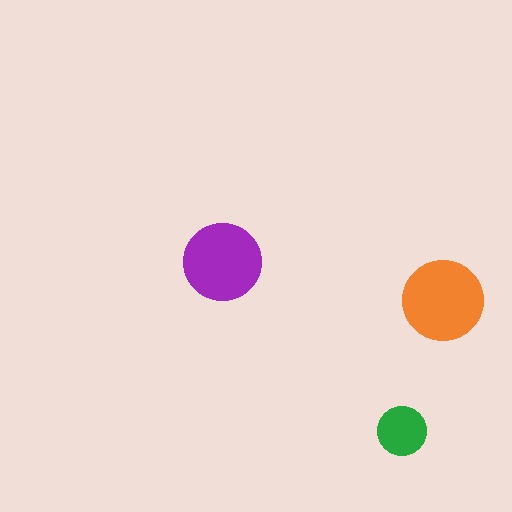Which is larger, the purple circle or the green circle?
The purple one.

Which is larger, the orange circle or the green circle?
The orange one.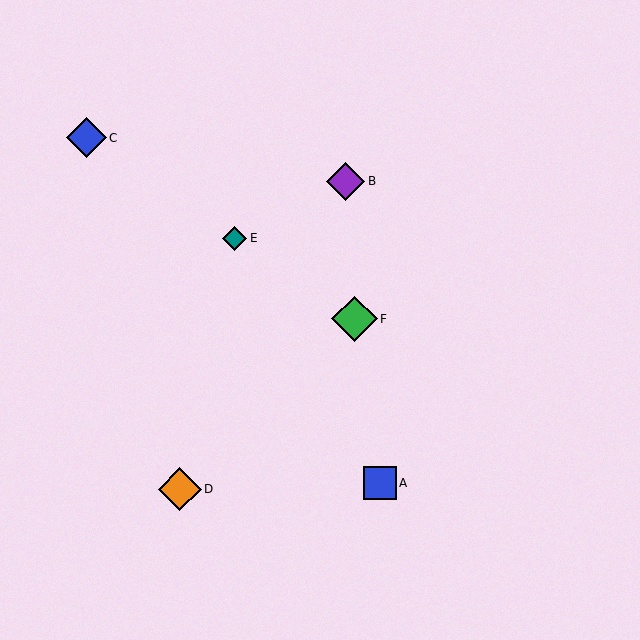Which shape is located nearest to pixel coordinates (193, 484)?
The orange diamond (labeled D) at (180, 489) is nearest to that location.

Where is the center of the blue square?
The center of the blue square is at (380, 483).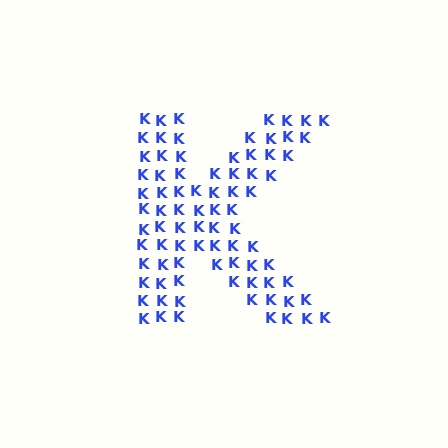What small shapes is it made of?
It is made of small letter K's.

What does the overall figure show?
The overall figure shows the letter K.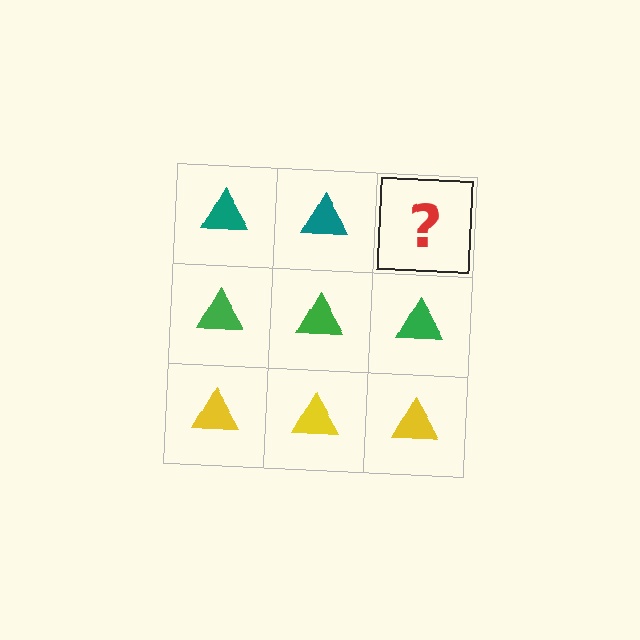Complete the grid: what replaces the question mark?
The question mark should be replaced with a teal triangle.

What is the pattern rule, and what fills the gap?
The rule is that each row has a consistent color. The gap should be filled with a teal triangle.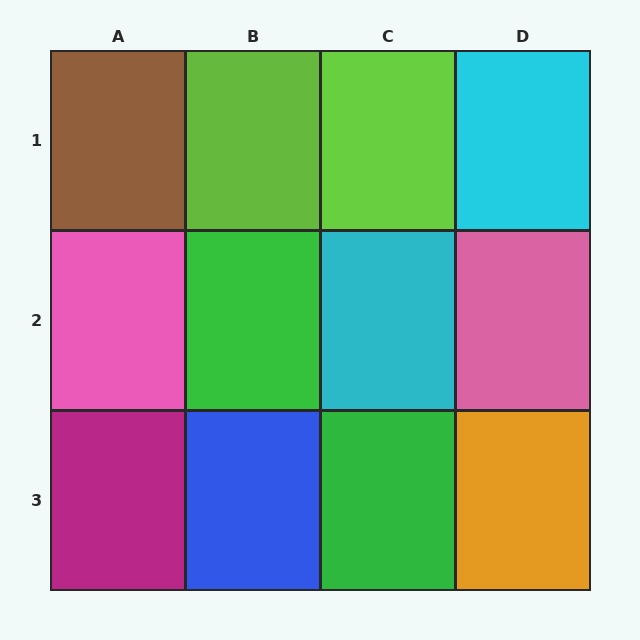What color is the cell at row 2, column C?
Cyan.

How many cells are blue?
1 cell is blue.